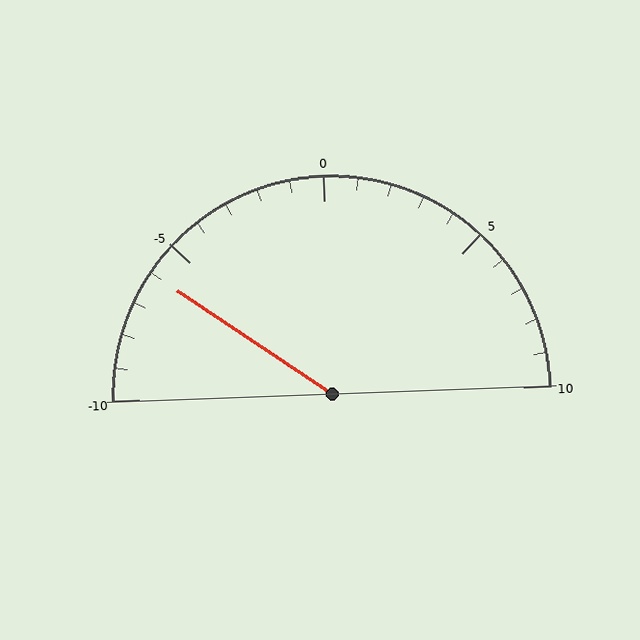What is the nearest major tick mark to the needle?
The nearest major tick mark is -5.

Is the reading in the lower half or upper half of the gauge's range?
The reading is in the lower half of the range (-10 to 10).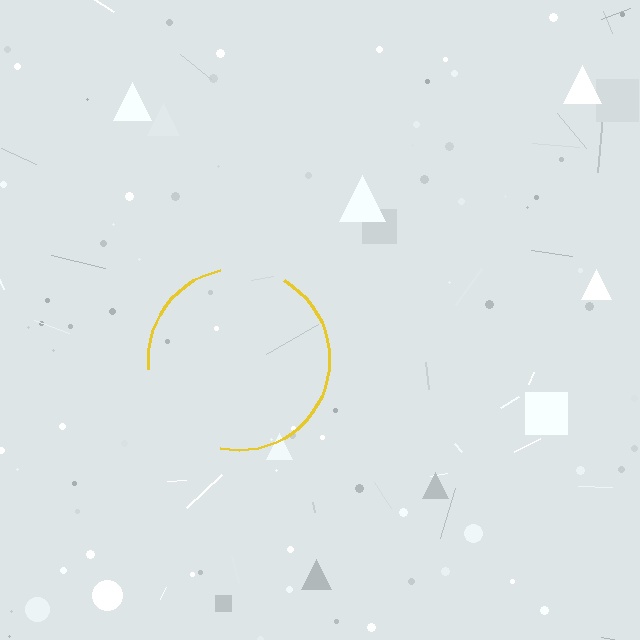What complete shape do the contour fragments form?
The contour fragments form a circle.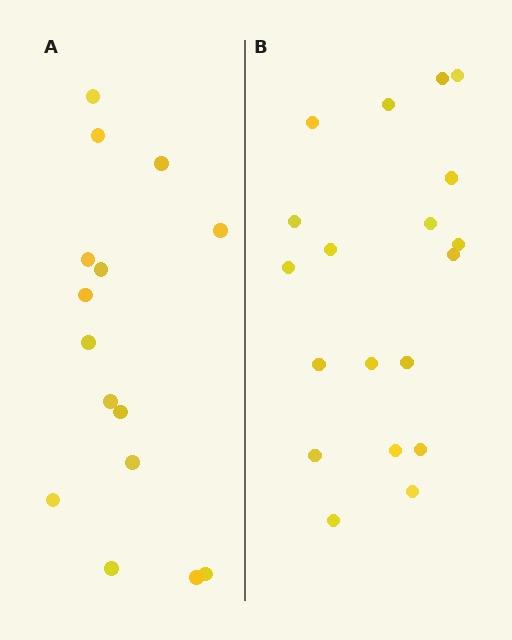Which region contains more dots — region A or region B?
Region B (the right region) has more dots.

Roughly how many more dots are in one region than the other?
Region B has about 4 more dots than region A.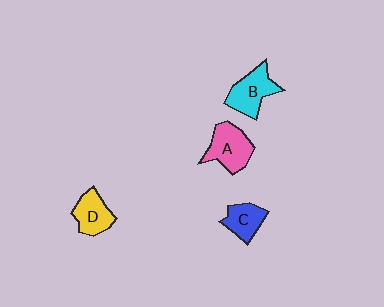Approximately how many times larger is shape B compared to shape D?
Approximately 1.2 times.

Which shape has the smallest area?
Shape C (blue).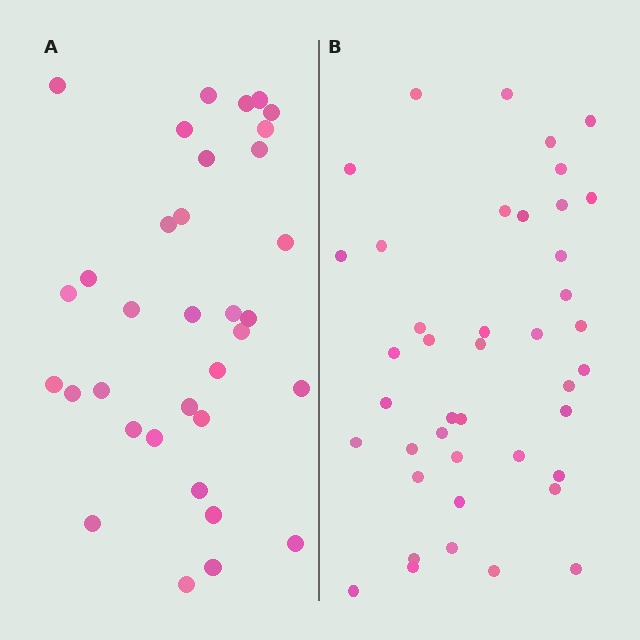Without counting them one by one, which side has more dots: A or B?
Region B (the right region) has more dots.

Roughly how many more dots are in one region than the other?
Region B has roughly 8 or so more dots than region A.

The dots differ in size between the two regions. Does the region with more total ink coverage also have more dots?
No. Region A has more total ink coverage because its dots are larger, but region B actually contains more individual dots. Total area can be misleading — the number of items is what matters here.